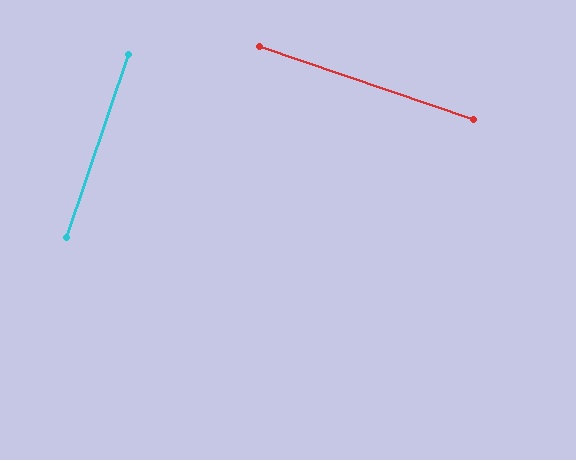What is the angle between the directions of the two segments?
Approximately 90 degrees.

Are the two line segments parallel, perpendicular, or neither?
Perpendicular — they meet at approximately 90°.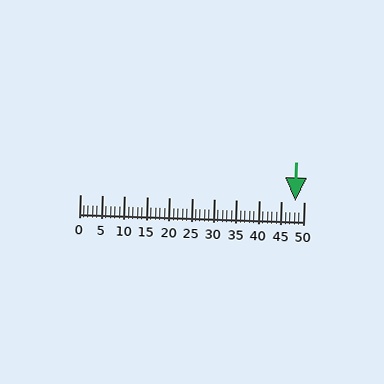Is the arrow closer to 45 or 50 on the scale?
The arrow is closer to 50.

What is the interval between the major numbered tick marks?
The major tick marks are spaced 5 units apart.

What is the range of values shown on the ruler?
The ruler shows values from 0 to 50.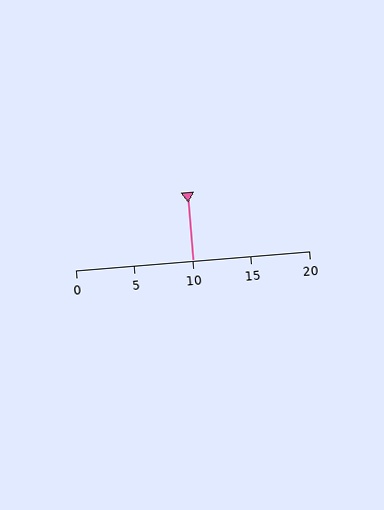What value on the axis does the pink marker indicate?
The marker indicates approximately 10.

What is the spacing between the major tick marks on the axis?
The major ticks are spaced 5 apart.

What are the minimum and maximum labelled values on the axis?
The axis runs from 0 to 20.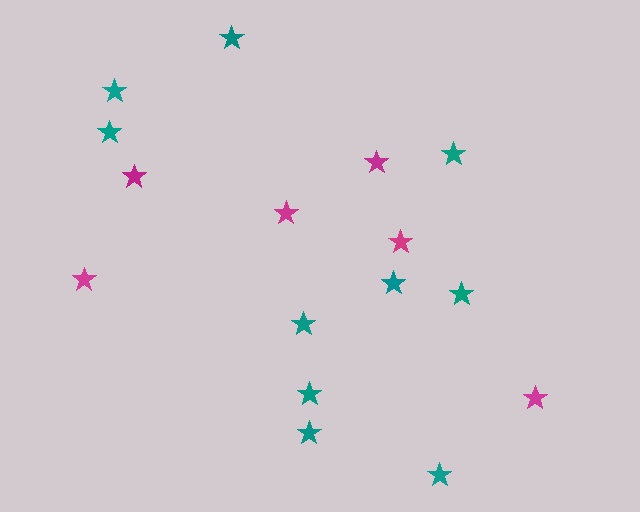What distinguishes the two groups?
There are 2 groups: one group of magenta stars (6) and one group of teal stars (10).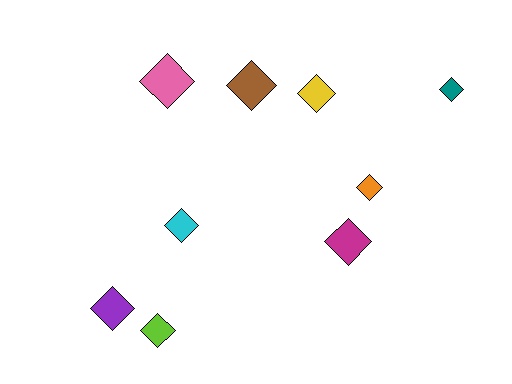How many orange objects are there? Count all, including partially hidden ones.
There is 1 orange object.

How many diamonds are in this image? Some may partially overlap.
There are 9 diamonds.